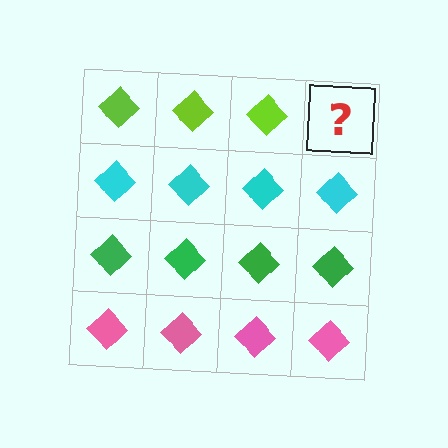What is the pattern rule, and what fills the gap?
The rule is that each row has a consistent color. The gap should be filled with a lime diamond.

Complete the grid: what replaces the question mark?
The question mark should be replaced with a lime diamond.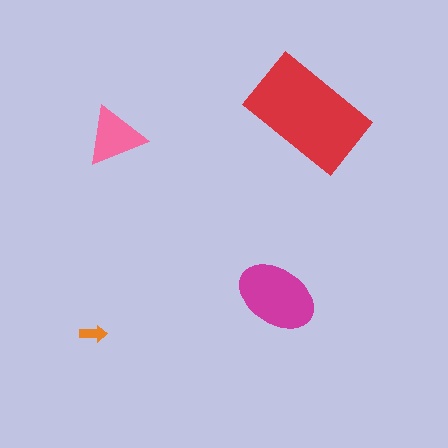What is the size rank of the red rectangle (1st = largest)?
1st.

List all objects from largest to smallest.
The red rectangle, the magenta ellipse, the pink triangle, the orange arrow.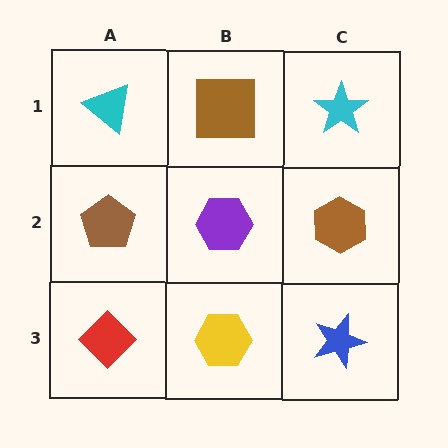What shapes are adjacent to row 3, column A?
A brown pentagon (row 2, column A), a yellow hexagon (row 3, column B).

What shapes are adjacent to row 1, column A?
A brown pentagon (row 2, column A), a brown square (row 1, column B).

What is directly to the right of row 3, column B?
A blue star.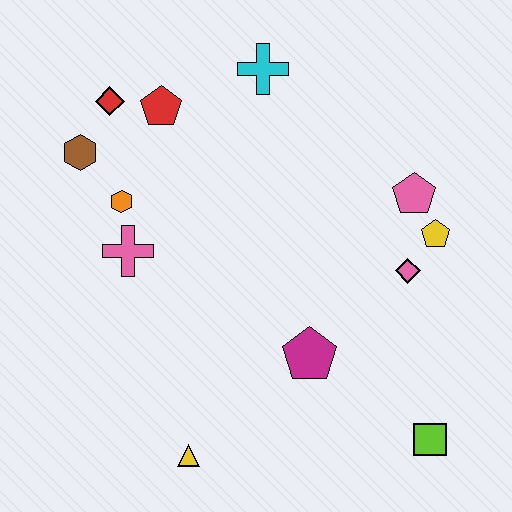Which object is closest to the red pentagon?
The red diamond is closest to the red pentagon.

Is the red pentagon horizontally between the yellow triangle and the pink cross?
Yes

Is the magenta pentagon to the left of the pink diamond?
Yes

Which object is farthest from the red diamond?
The lime square is farthest from the red diamond.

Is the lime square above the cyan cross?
No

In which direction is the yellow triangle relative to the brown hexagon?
The yellow triangle is below the brown hexagon.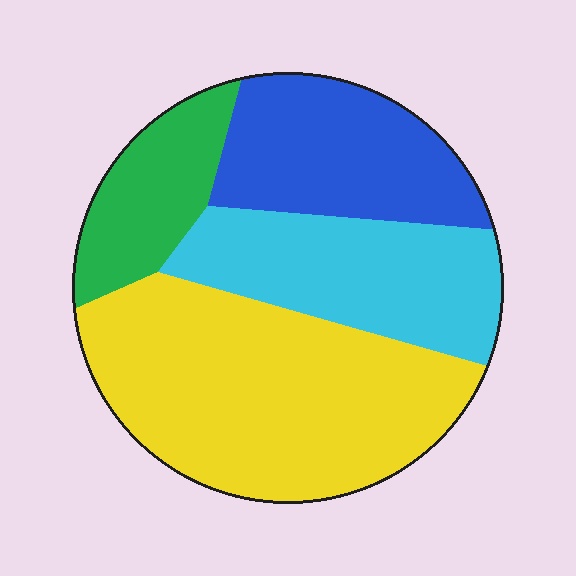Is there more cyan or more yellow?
Yellow.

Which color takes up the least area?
Green, at roughly 15%.